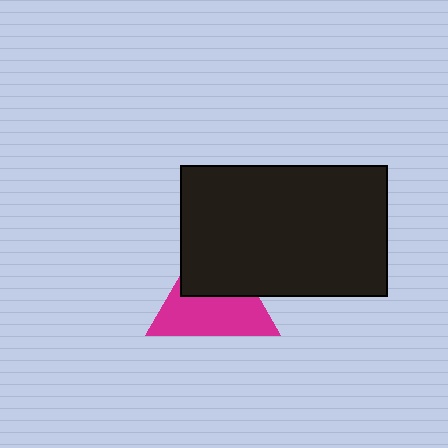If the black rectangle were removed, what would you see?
You would see the complete magenta triangle.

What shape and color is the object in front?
The object in front is a black rectangle.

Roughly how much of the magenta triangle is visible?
About half of it is visible (roughly 56%).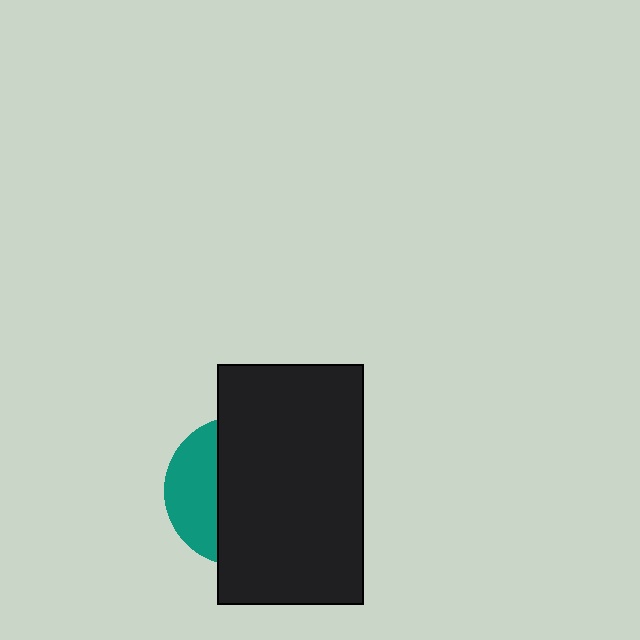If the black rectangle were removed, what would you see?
You would see the complete teal circle.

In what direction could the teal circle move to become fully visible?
The teal circle could move left. That would shift it out from behind the black rectangle entirely.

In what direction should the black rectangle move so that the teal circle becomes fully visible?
The black rectangle should move right. That is the shortest direction to clear the overlap and leave the teal circle fully visible.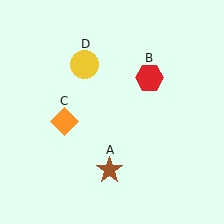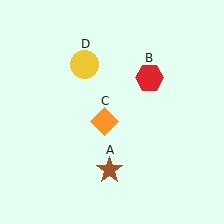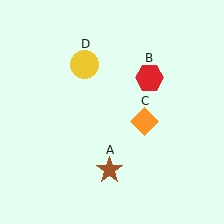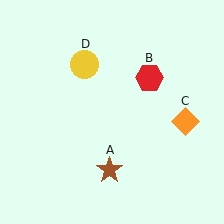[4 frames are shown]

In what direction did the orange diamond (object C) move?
The orange diamond (object C) moved right.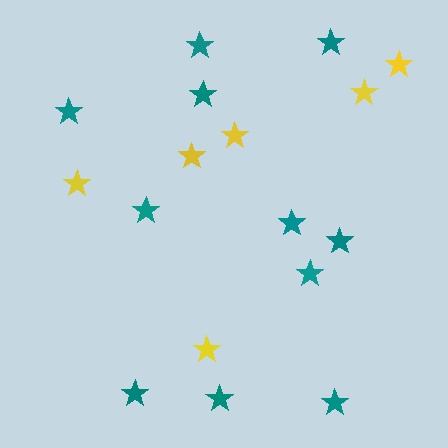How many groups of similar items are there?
There are 2 groups: one group of yellow stars (6) and one group of teal stars (11).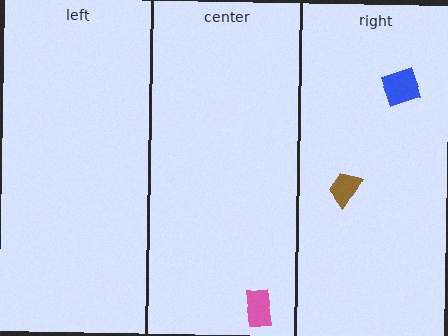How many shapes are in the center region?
1.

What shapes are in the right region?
The blue diamond, the brown trapezoid.